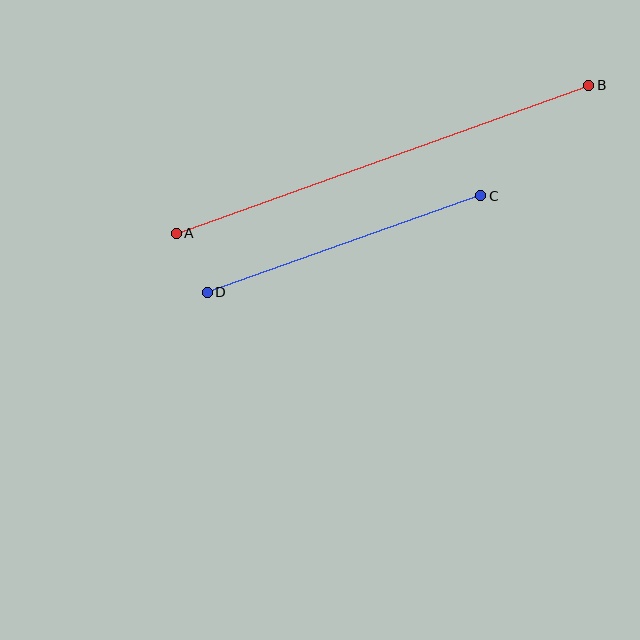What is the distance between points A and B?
The distance is approximately 438 pixels.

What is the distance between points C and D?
The distance is approximately 290 pixels.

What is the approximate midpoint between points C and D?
The midpoint is at approximately (344, 244) pixels.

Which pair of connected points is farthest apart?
Points A and B are farthest apart.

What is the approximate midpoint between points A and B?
The midpoint is at approximately (382, 159) pixels.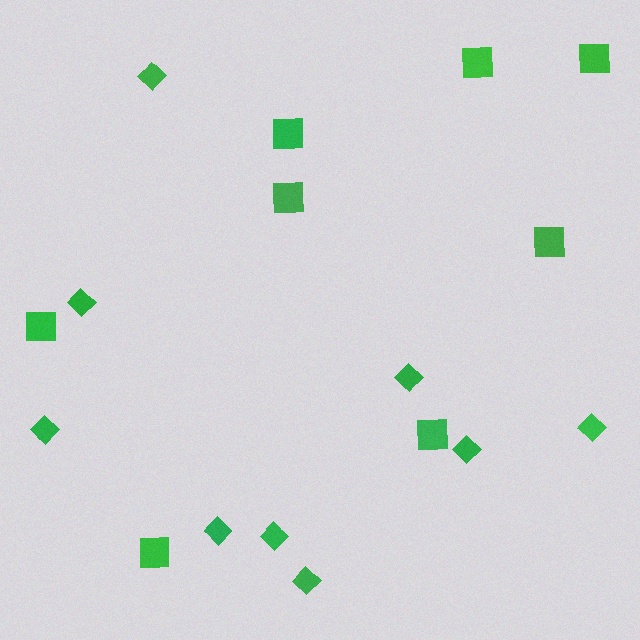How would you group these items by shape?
There are 2 groups: one group of squares (8) and one group of diamonds (9).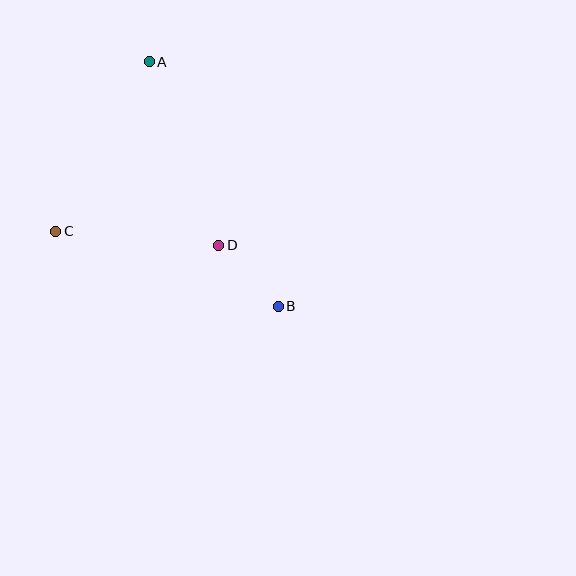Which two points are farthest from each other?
Points A and B are farthest from each other.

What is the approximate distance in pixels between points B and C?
The distance between B and C is approximately 235 pixels.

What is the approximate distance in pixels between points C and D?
The distance between C and D is approximately 164 pixels.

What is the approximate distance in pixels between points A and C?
The distance between A and C is approximately 194 pixels.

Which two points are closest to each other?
Points B and D are closest to each other.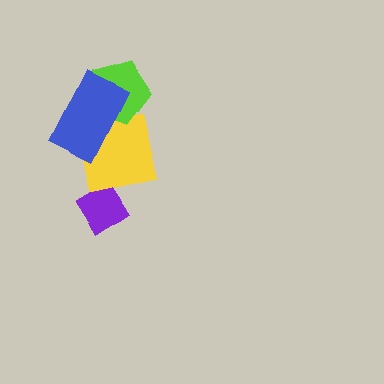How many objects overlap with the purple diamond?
1 object overlaps with the purple diamond.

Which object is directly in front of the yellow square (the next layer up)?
The lime pentagon is directly in front of the yellow square.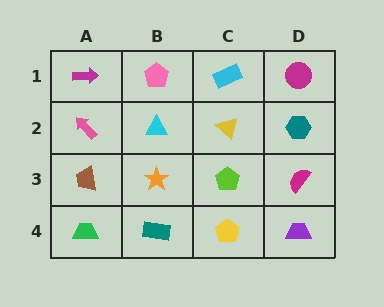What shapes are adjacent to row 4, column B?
An orange star (row 3, column B), a green trapezoid (row 4, column A), a yellow pentagon (row 4, column C).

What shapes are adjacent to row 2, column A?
A magenta arrow (row 1, column A), a brown trapezoid (row 3, column A), a cyan triangle (row 2, column B).